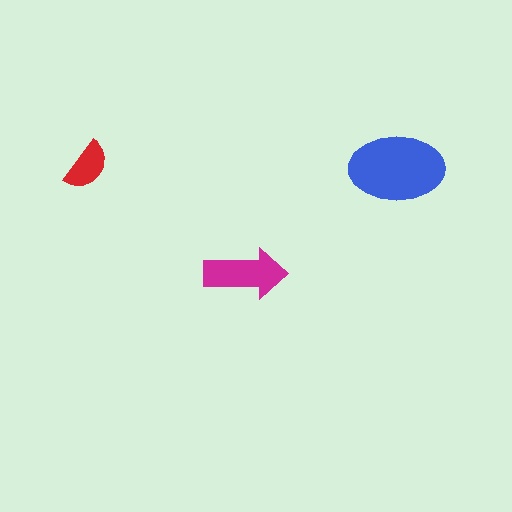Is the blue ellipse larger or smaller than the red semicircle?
Larger.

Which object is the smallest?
The red semicircle.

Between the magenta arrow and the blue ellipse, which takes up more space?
The blue ellipse.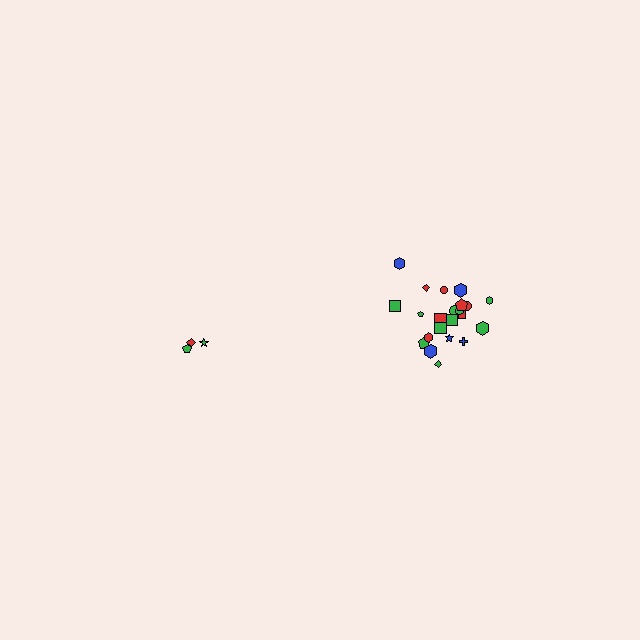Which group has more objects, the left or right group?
The right group.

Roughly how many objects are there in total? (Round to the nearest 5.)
Roughly 25 objects in total.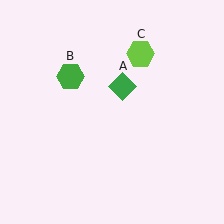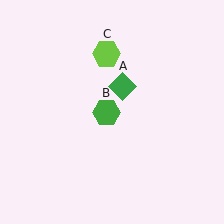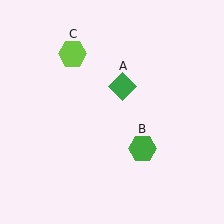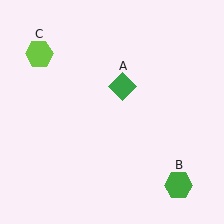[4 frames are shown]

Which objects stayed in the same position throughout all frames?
Green diamond (object A) remained stationary.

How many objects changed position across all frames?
2 objects changed position: green hexagon (object B), lime hexagon (object C).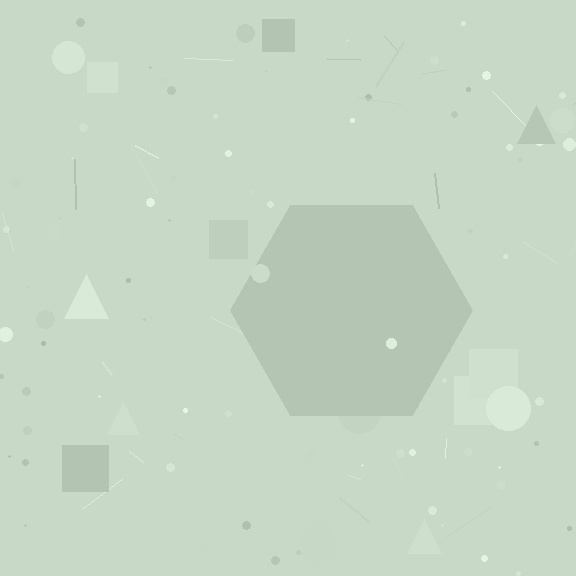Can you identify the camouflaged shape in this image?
The camouflaged shape is a hexagon.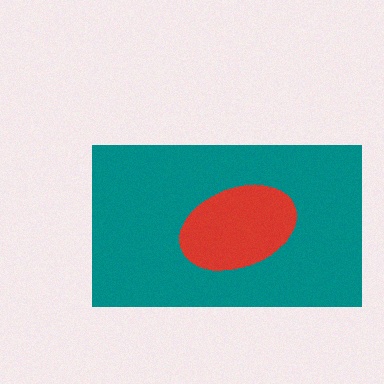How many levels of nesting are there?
2.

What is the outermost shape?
The teal rectangle.